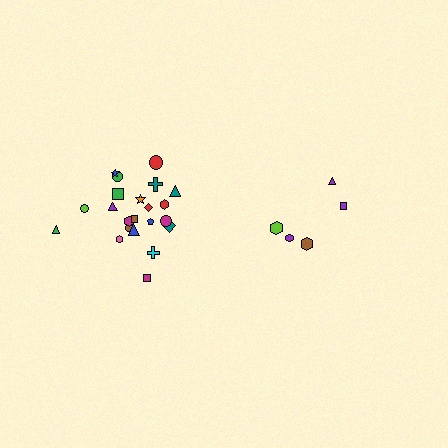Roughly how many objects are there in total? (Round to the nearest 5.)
Roughly 25 objects in total.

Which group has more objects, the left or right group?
The left group.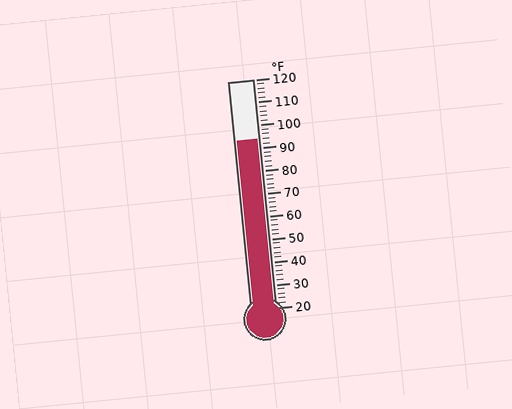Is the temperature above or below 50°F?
The temperature is above 50°F.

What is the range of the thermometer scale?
The thermometer scale ranges from 20°F to 120°F.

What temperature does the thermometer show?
The thermometer shows approximately 94°F.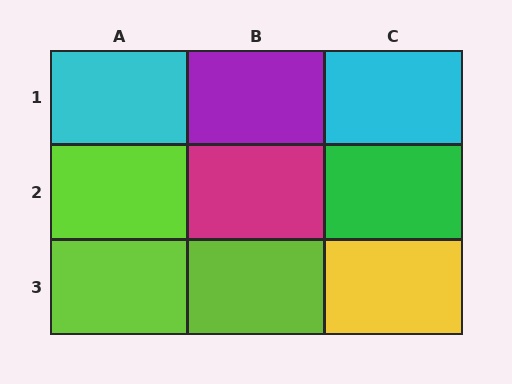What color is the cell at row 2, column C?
Green.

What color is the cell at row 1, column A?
Cyan.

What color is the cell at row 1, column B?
Purple.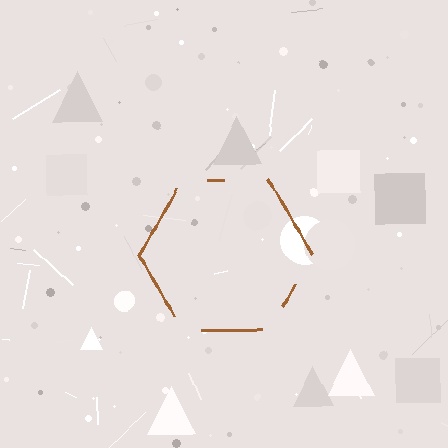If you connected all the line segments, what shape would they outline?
They would outline a hexagon.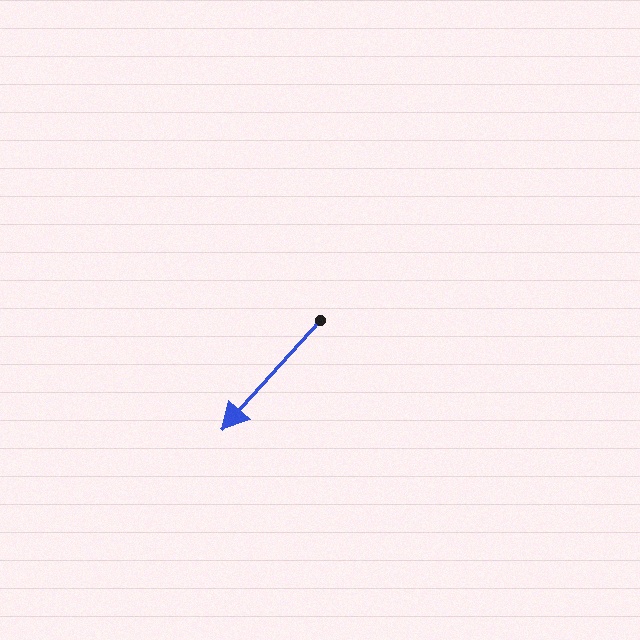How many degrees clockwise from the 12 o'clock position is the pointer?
Approximately 222 degrees.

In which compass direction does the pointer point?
Southwest.